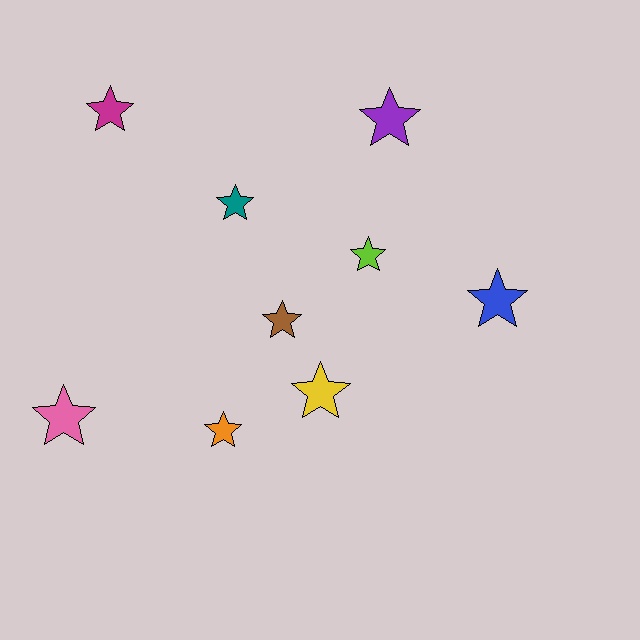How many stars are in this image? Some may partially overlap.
There are 9 stars.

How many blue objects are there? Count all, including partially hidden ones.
There is 1 blue object.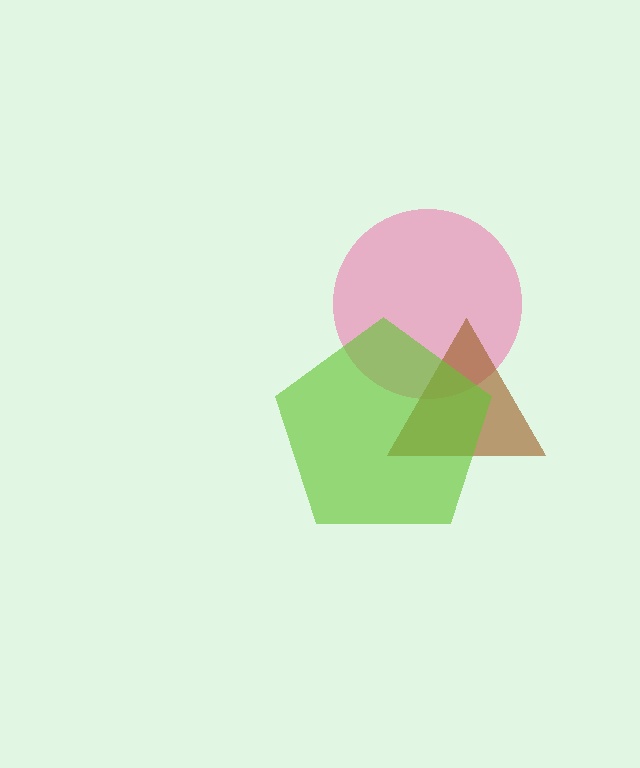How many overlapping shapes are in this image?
There are 3 overlapping shapes in the image.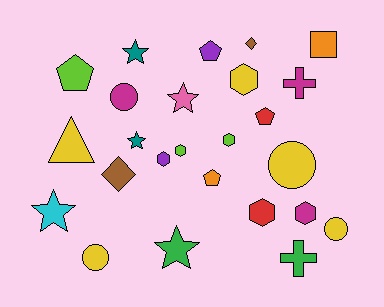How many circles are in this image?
There are 4 circles.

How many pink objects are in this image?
There is 1 pink object.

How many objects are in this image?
There are 25 objects.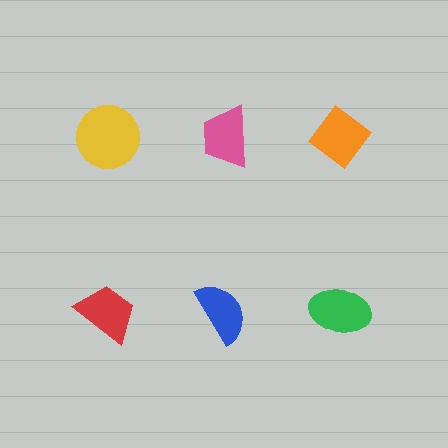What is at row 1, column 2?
A pink trapezoid.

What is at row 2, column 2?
A blue semicircle.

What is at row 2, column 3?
A green ellipse.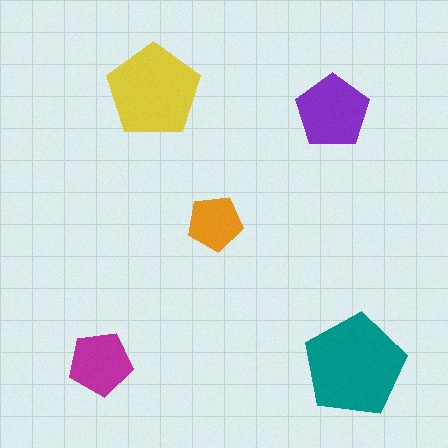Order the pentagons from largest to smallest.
the teal one, the yellow one, the purple one, the magenta one, the orange one.